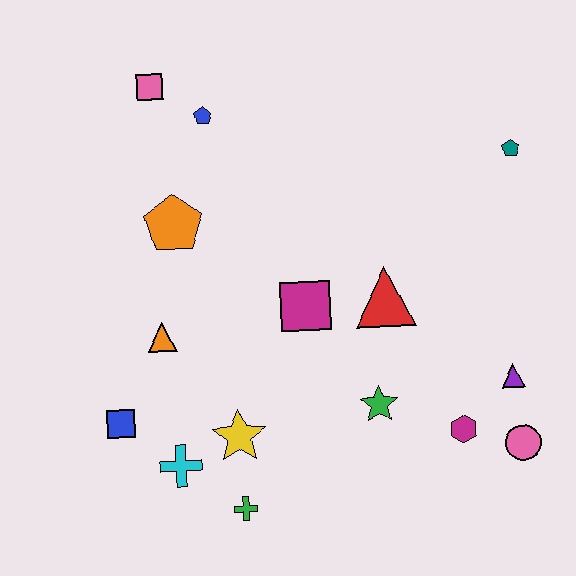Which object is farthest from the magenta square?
The pink square is farthest from the magenta square.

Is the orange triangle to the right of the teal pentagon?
No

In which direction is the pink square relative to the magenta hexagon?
The pink square is above the magenta hexagon.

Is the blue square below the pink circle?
No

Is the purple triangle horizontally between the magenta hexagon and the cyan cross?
No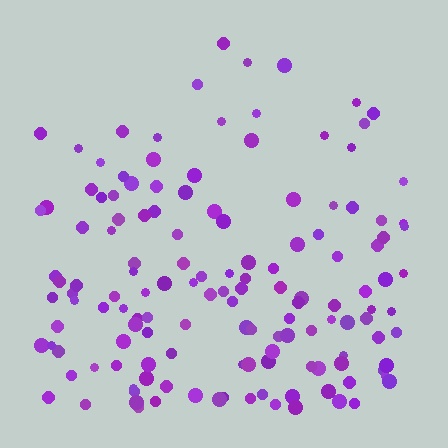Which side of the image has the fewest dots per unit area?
The top.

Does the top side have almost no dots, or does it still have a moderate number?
Still a moderate number, just noticeably fewer than the bottom.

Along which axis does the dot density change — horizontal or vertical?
Vertical.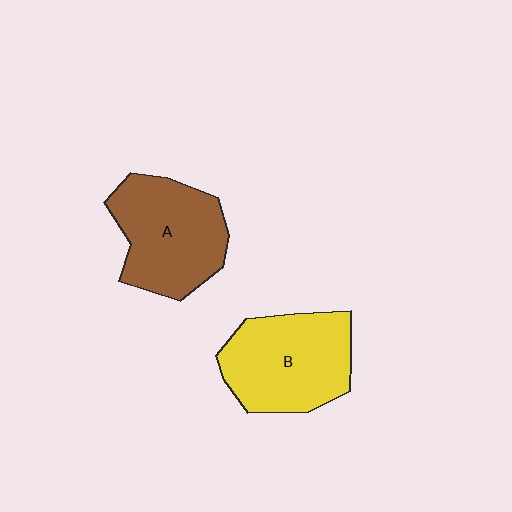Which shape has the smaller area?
Shape A (brown).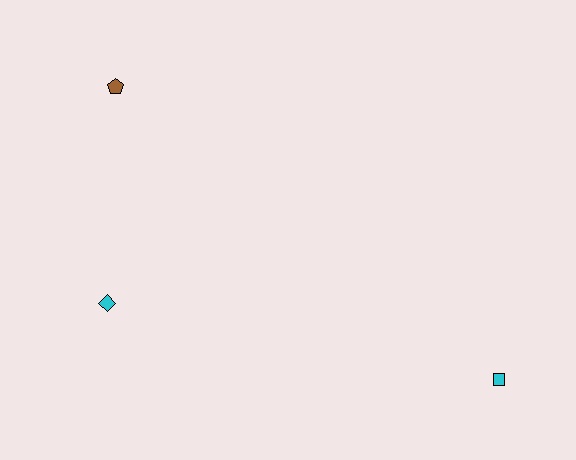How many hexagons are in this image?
There are no hexagons.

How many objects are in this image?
There are 3 objects.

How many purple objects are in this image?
There are no purple objects.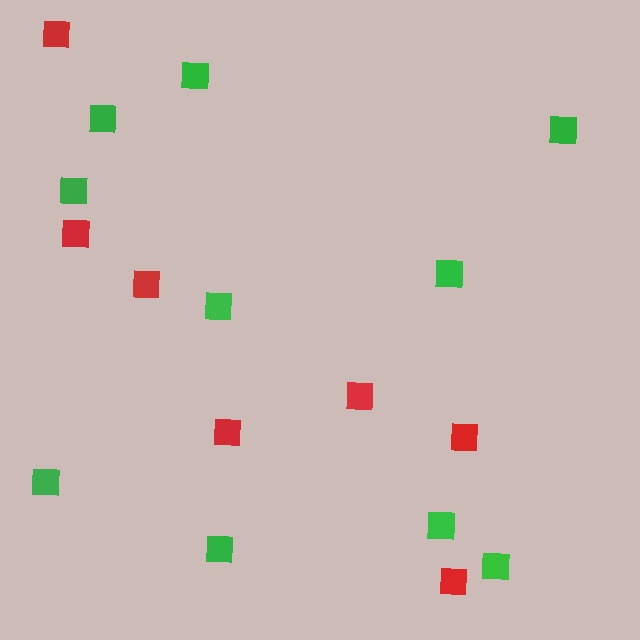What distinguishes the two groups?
There are 2 groups: one group of green squares (10) and one group of red squares (7).